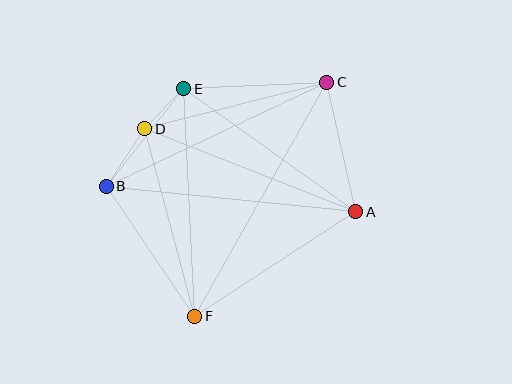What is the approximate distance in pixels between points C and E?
The distance between C and E is approximately 143 pixels.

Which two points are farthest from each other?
Points C and F are farthest from each other.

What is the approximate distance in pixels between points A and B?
The distance between A and B is approximately 251 pixels.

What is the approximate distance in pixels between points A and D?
The distance between A and D is approximately 227 pixels.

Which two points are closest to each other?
Points D and E are closest to each other.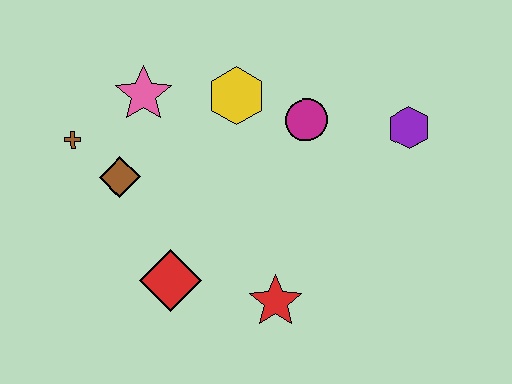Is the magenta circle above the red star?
Yes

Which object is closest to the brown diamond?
The brown cross is closest to the brown diamond.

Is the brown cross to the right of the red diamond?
No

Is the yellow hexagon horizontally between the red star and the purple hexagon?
No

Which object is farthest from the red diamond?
The purple hexagon is farthest from the red diamond.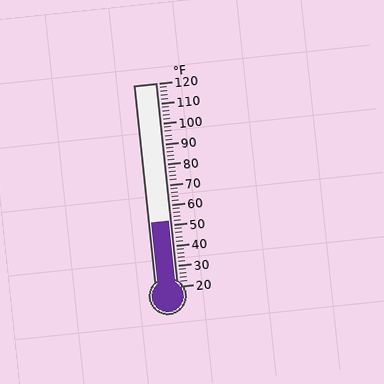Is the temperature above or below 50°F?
The temperature is above 50°F.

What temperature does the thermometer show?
The thermometer shows approximately 52°F.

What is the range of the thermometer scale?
The thermometer scale ranges from 20°F to 120°F.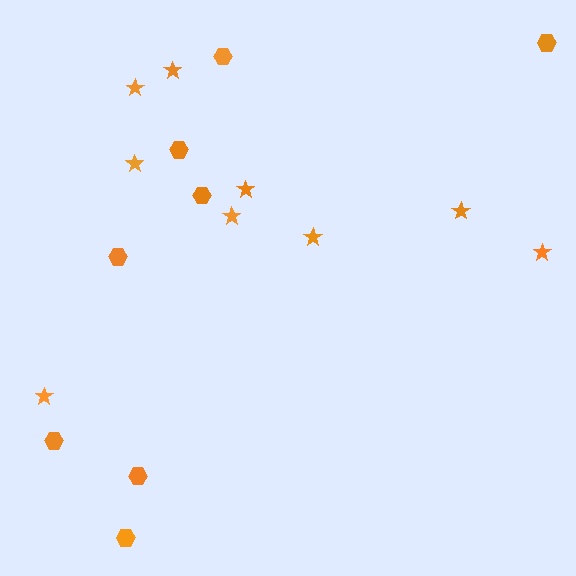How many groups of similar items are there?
There are 2 groups: one group of stars (9) and one group of hexagons (8).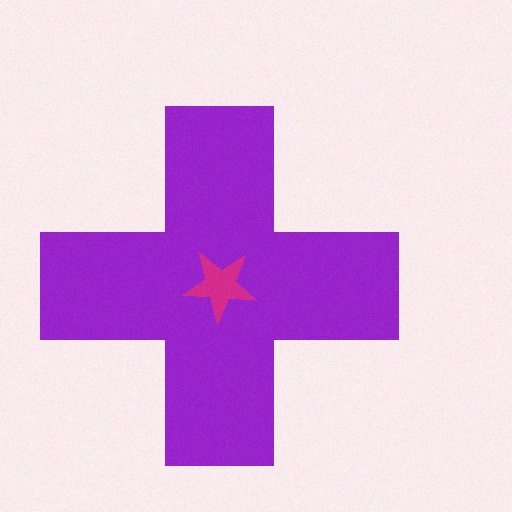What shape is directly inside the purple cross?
The magenta star.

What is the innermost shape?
The magenta star.